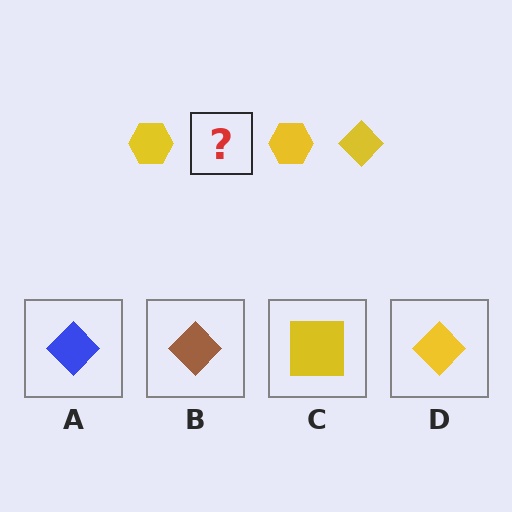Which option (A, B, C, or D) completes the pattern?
D.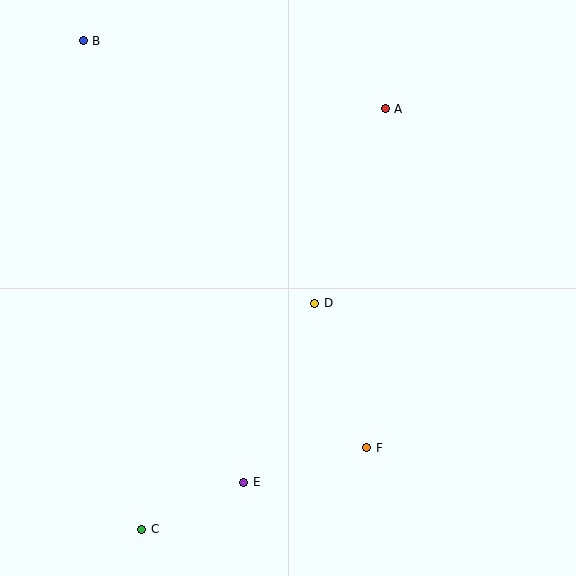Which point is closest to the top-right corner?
Point A is closest to the top-right corner.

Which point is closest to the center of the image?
Point D at (315, 303) is closest to the center.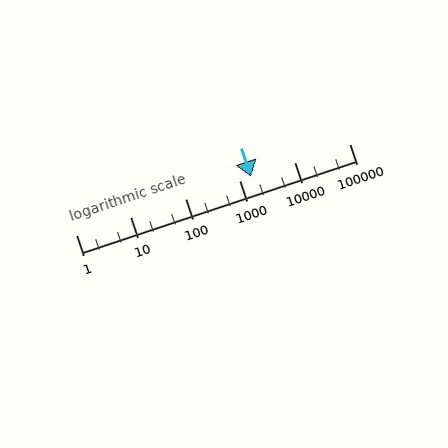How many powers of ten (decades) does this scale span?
The scale spans 5 decades, from 1 to 100000.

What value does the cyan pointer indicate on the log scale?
The pointer indicates approximately 1600.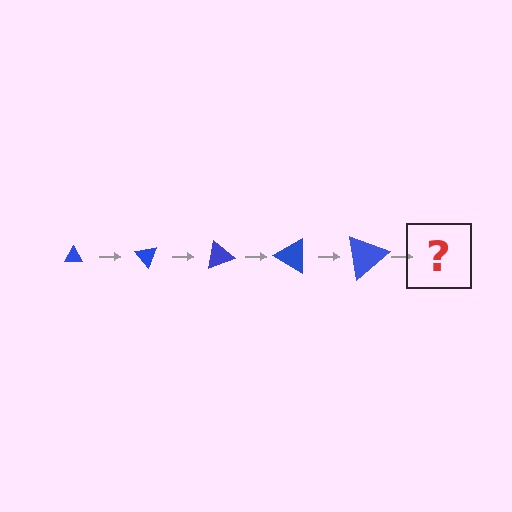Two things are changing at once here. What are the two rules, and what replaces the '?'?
The two rules are that the triangle grows larger each step and it rotates 50 degrees each step. The '?' should be a triangle, larger than the previous one and rotated 250 degrees from the start.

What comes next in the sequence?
The next element should be a triangle, larger than the previous one and rotated 250 degrees from the start.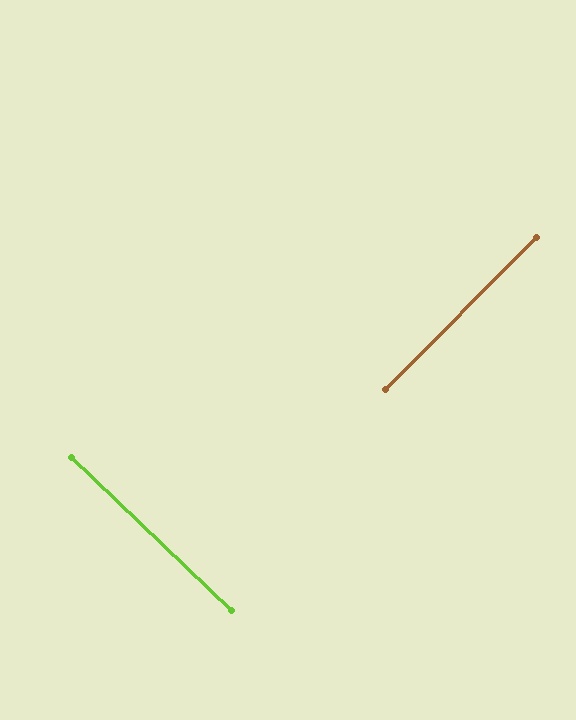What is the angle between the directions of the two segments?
Approximately 89 degrees.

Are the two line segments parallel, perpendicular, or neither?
Perpendicular — they meet at approximately 89°.